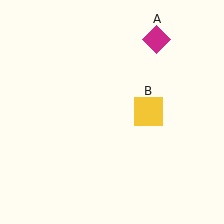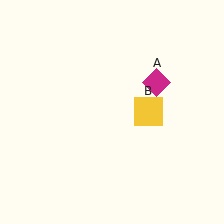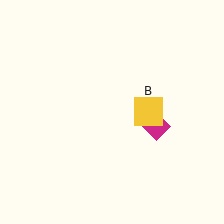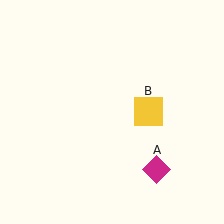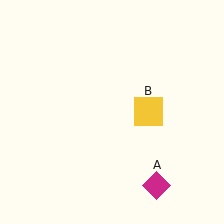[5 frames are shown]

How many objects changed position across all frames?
1 object changed position: magenta diamond (object A).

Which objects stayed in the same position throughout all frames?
Yellow square (object B) remained stationary.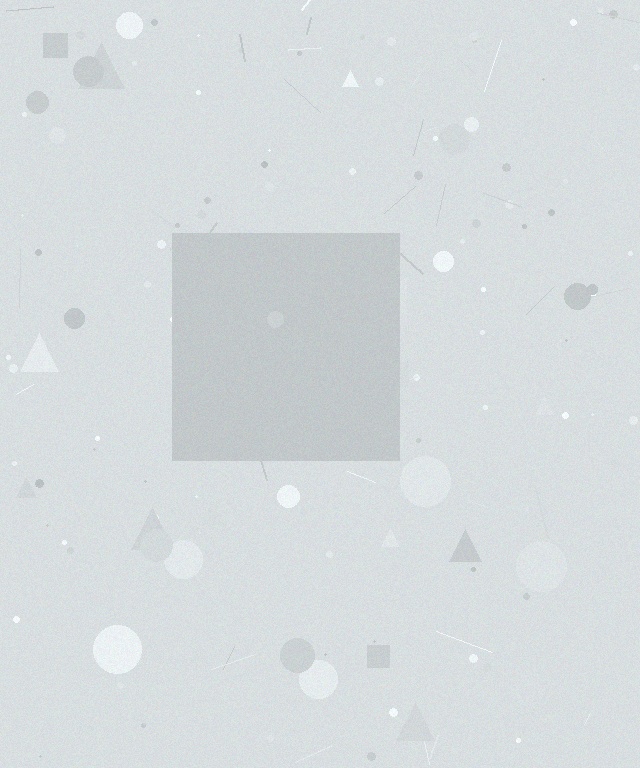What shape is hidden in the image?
A square is hidden in the image.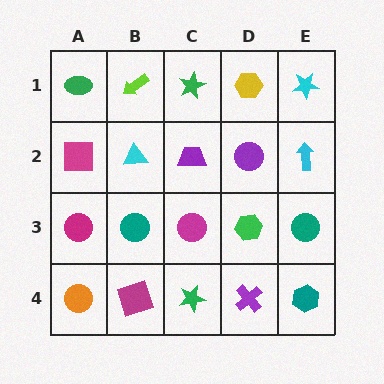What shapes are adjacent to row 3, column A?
A magenta square (row 2, column A), an orange circle (row 4, column A), a teal circle (row 3, column B).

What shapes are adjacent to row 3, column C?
A purple trapezoid (row 2, column C), a green star (row 4, column C), a teal circle (row 3, column B), a green hexagon (row 3, column D).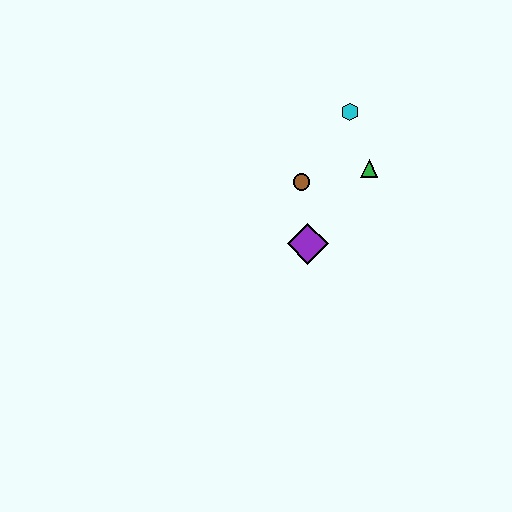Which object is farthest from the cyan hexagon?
The purple diamond is farthest from the cyan hexagon.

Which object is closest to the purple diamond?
The brown circle is closest to the purple diamond.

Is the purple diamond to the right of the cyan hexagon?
No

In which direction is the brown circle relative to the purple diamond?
The brown circle is above the purple diamond.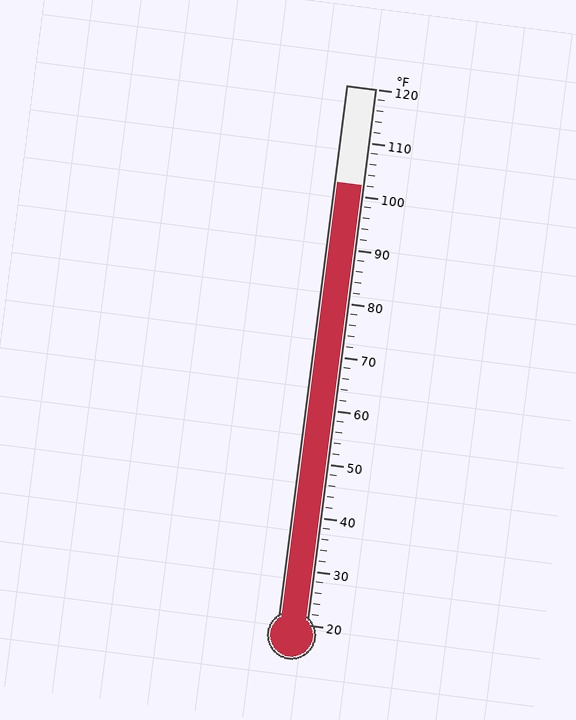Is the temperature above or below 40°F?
The temperature is above 40°F.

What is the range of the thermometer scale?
The thermometer scale ranges from 20°F to 120°F.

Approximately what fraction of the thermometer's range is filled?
The thermometer is filled to approximately 80% of its range.